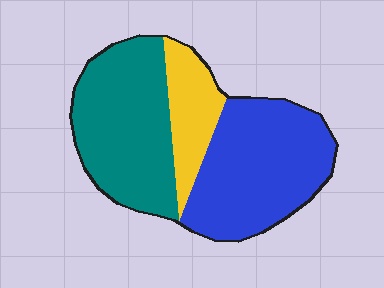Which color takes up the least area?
Yellow, at roughly 15%.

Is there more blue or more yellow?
Blue.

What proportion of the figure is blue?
Blue covers around 45% of the figure.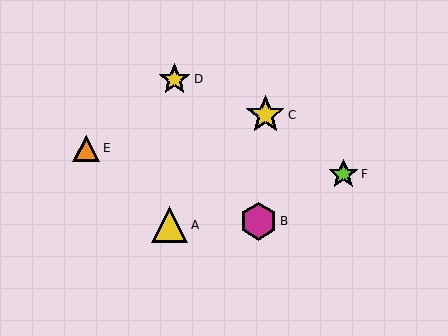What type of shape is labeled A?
Shape A is a yellow triangle.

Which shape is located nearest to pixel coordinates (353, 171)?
The lime star (labeled F) at (343, 174) is nearest to that location.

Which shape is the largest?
The yellow star (labeled C) is the largest.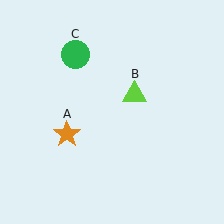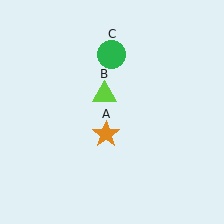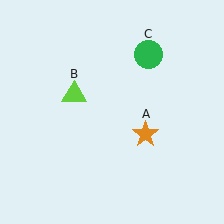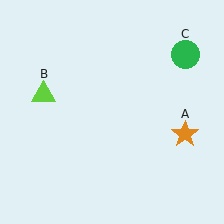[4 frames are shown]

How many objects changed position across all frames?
3 objects changed position: orange star (object A), lime triangle (object B), green circle (object C).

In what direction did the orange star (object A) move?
The orange star (object A) moved right.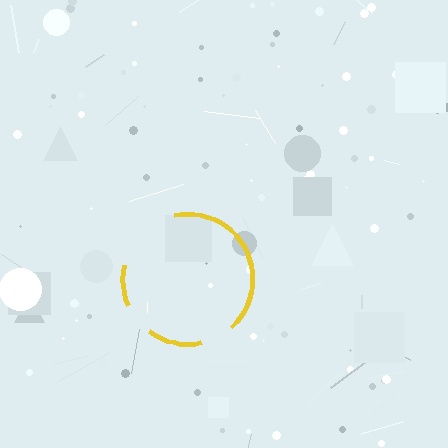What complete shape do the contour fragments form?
The contour fragments form a circle.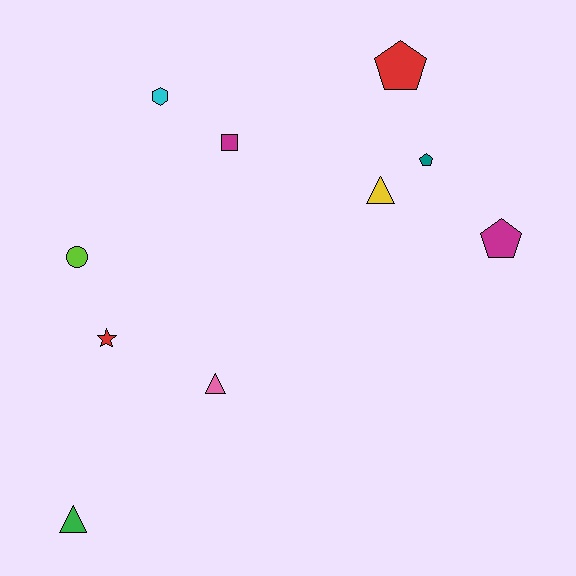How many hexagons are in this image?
There is 1 hexagon.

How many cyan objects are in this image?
There is 1 cyan object.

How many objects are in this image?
There are 10 objects.